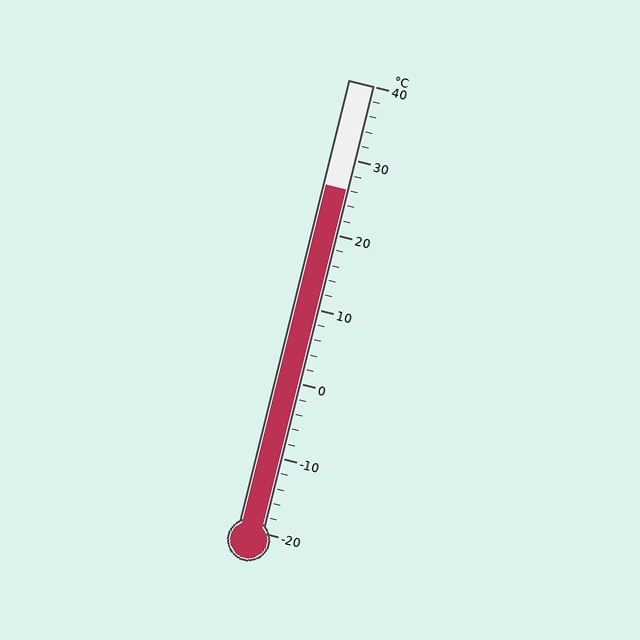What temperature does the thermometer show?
The thermometer shows approximately 26°C.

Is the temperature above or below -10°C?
The temperature is above -10°C.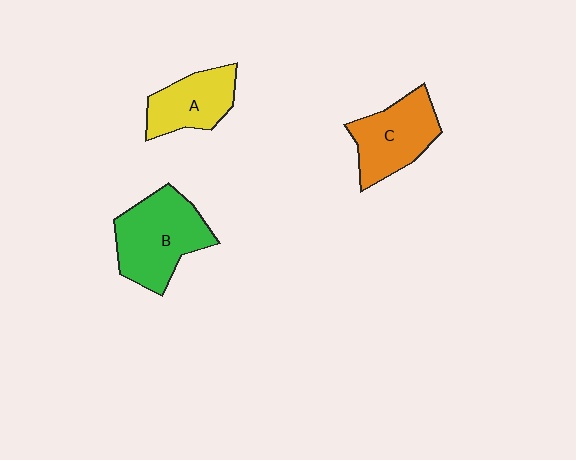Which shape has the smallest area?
Shape A (yellow).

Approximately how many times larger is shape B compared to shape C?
Approximately 1.2 times.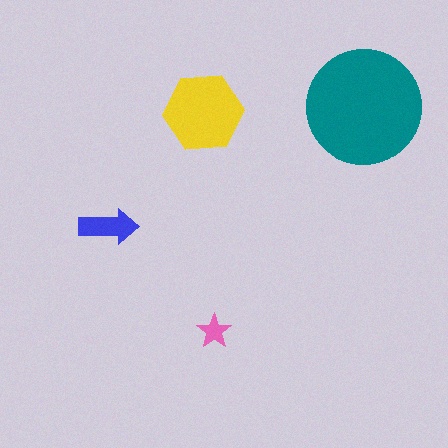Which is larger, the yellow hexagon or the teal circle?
The teal circle.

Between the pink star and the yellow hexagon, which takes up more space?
The yellow hexagon.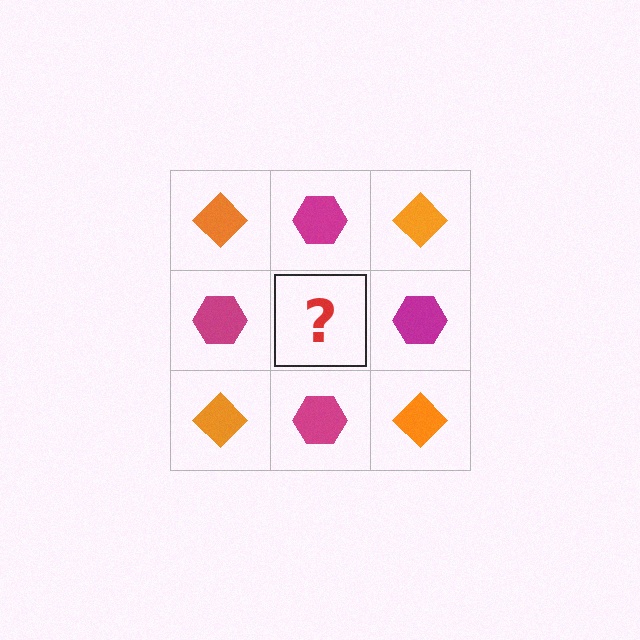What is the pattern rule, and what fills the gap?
The rule is that it alternates orange diamond and magenta hexagon in a checkerboard pattern. The gap should be filled with an orange diamond.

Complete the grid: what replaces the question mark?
The question mark should be replaced with an orange diamond.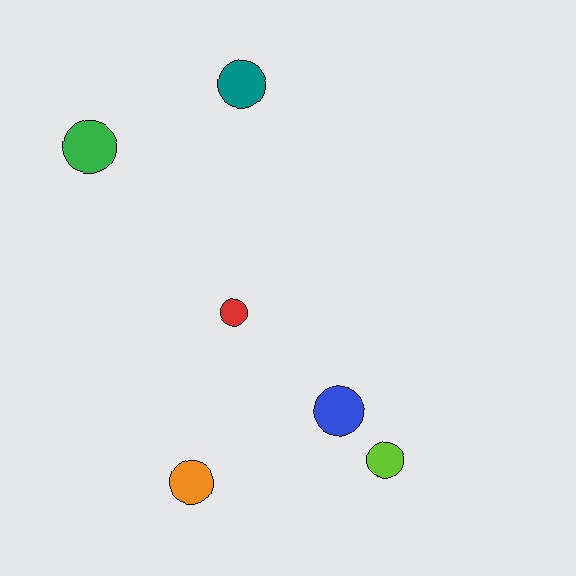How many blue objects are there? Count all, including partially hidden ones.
There is 1 blue object.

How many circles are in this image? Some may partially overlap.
There are 6 circles.